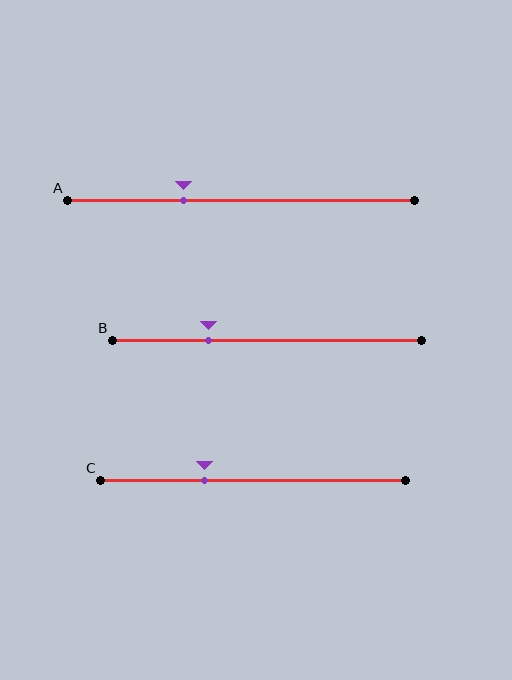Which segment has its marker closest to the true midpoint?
Segment C has its marker closest to the true midpoint.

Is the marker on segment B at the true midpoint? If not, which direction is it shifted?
No, the marker on segment B is shifted to the left by about 19% of the segment length.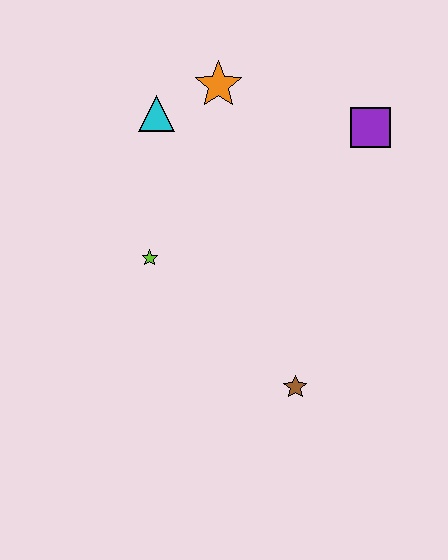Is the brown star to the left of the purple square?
Yes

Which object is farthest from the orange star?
The brown star is farthest from the orange star.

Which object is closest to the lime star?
The cyan triangle is closest to the lime star.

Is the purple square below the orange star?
Yes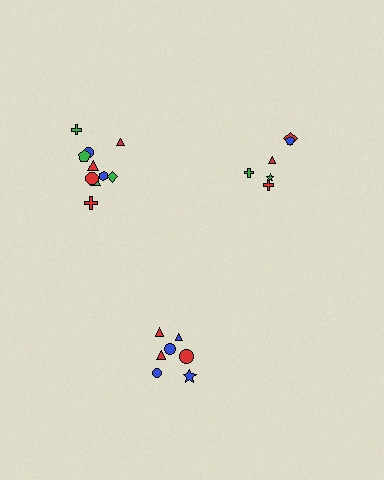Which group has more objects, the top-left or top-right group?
The top-left group.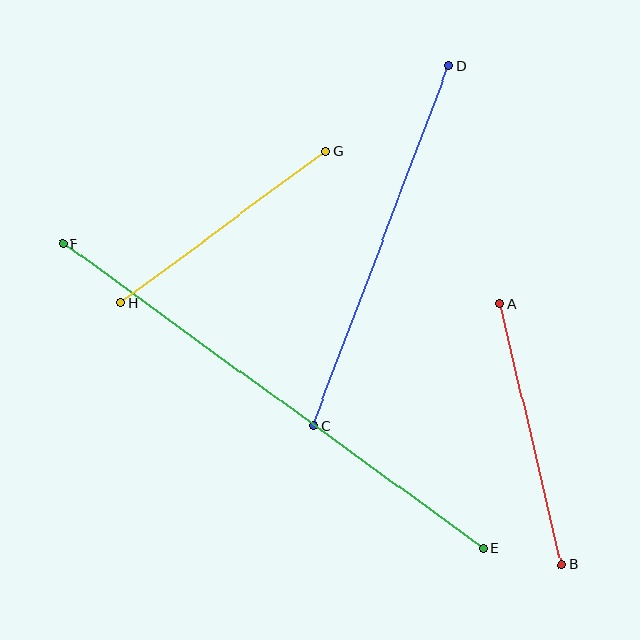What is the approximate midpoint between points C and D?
The midpoint is at approximately (381, 246) pixels.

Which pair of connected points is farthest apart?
Points E and F are farthest apart.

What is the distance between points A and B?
The distance is approximately 268 pixels.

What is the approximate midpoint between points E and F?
The midpoint is at approximately (273, 396) pixels.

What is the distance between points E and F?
The distance is approximately 519 pixels.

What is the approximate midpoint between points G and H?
The midpoint is at approximately (223, 227) pixels.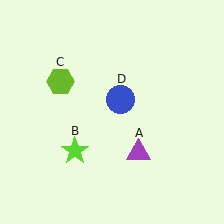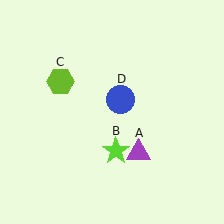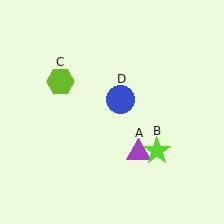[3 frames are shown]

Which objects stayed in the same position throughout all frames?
Purple triangle (object A) and lime hexagon (object C) and blue circle (object D) remained stationary.